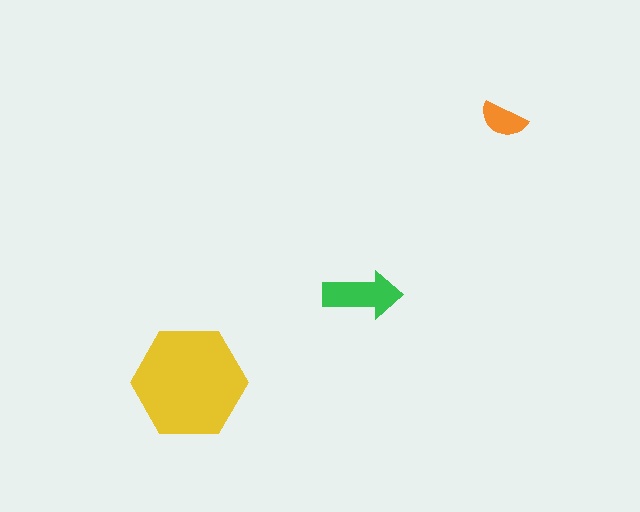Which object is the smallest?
The orange semicircle.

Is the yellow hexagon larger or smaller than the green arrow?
Larger.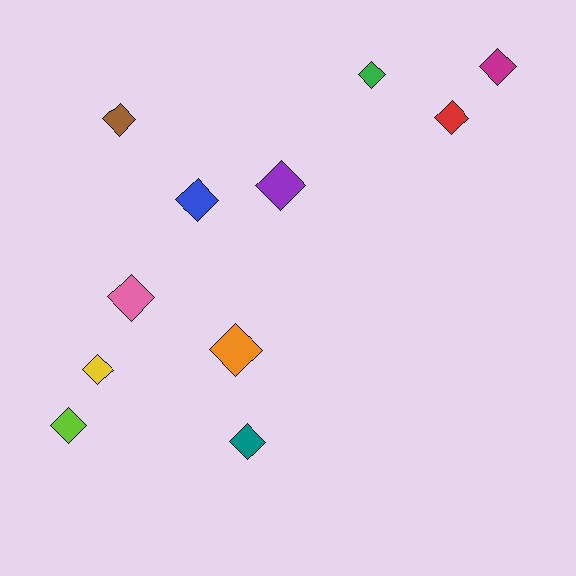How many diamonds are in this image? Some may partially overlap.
There are 11 diamonds.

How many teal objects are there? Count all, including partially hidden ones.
There is 1 teal object.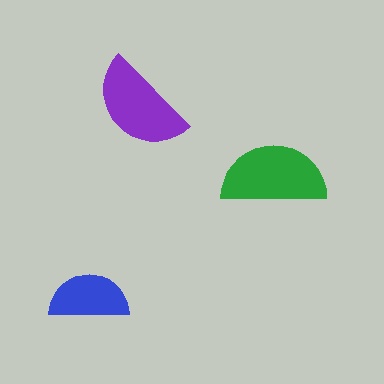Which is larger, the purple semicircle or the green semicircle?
The green one.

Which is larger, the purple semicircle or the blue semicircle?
The purple one.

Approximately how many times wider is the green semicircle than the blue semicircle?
About 1.5 times wider.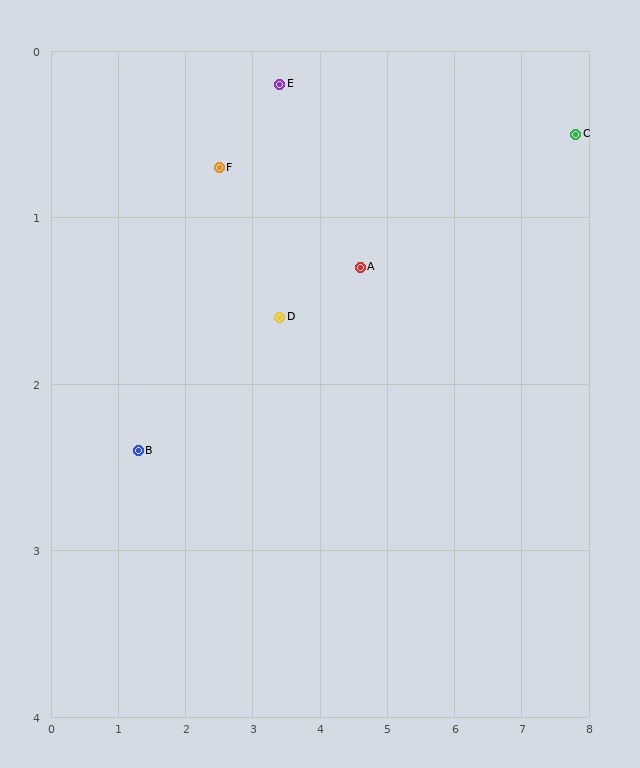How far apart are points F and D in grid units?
Points F and D are about 1.3 grid units apart.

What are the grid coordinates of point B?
Point B is at approximately (1.3, 2.4).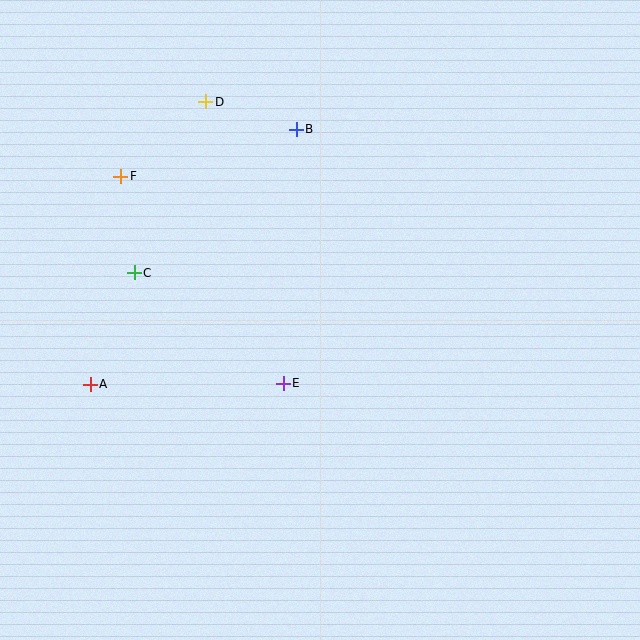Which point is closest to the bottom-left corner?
Point A is closest to the bottom-left corner.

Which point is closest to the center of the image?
Point E at (284, 383) is closest to the center.